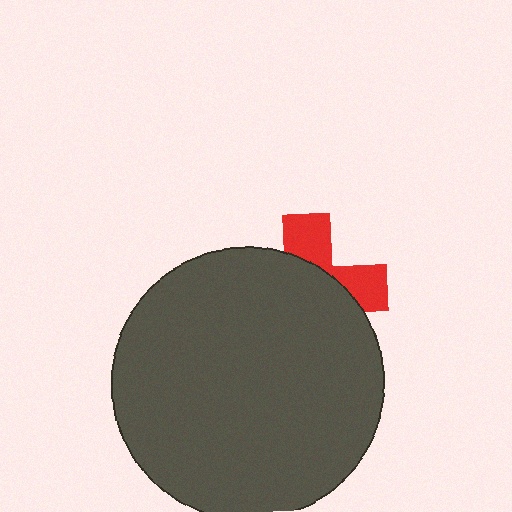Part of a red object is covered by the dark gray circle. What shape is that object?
It is a cross.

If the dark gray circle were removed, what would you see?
You would see the complete red cross.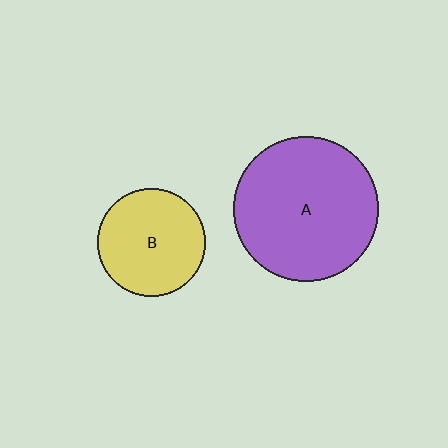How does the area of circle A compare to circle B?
Approximately 1.8 times.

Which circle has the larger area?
Circle A (purple).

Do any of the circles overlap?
No, none of the circles overlap.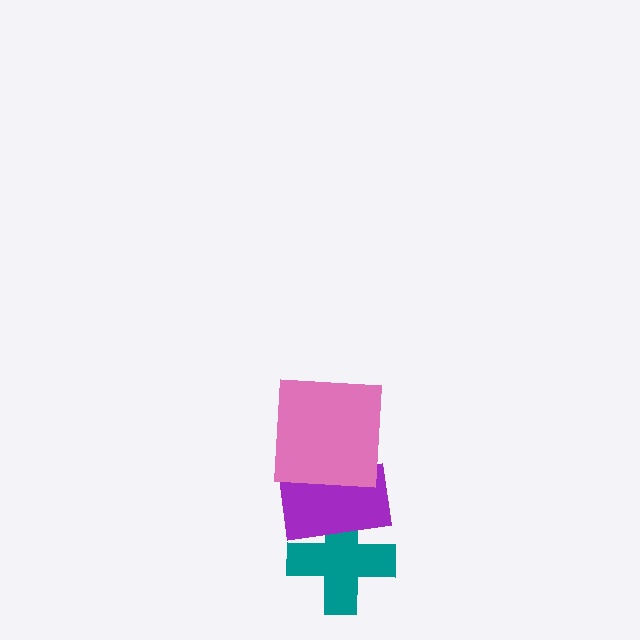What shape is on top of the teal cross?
The purple rectangle is on top of the teal cross.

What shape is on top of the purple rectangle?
The pink square is on top of the purple rectangle.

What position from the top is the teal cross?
The teal cross is 3rd from the top.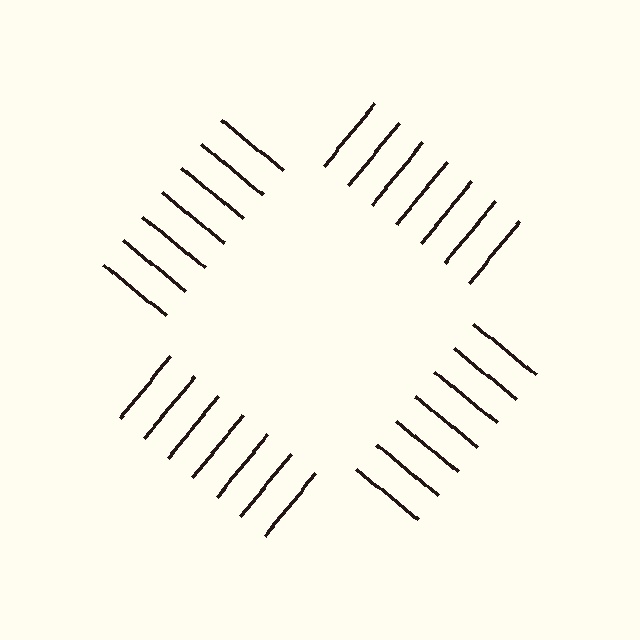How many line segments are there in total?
28 — 7 along each of the 4 edges.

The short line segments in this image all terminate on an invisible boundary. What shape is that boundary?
An illusory square — the line segments terminate on its edges but no continuous stroke is drawn.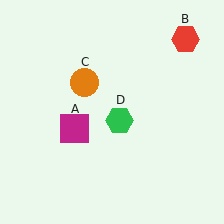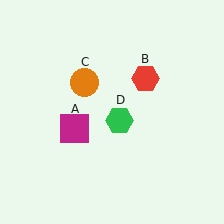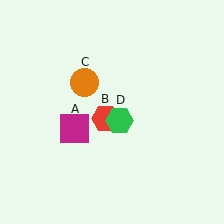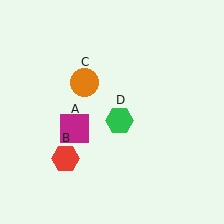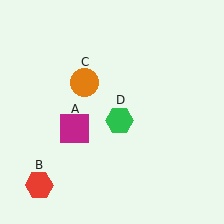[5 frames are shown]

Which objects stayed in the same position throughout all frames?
Magenta square (object A) and orange circle (object C) and green hexagon (object D) remained stationary.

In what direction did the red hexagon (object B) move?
The red hexagon (object B) moved down and to the left.